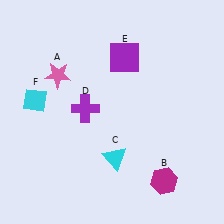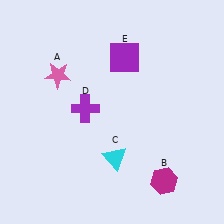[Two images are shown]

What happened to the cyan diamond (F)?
The cyan diamond (F) was removed in Image 2. It was in the top-left area of Image 1.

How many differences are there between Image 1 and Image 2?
There is 1 difference between the two images.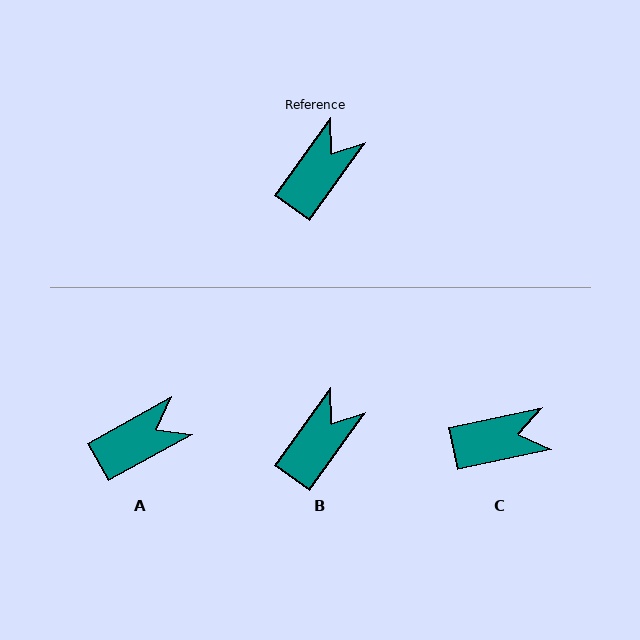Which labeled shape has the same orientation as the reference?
B.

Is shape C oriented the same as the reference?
No, it is off by about 42 degrees.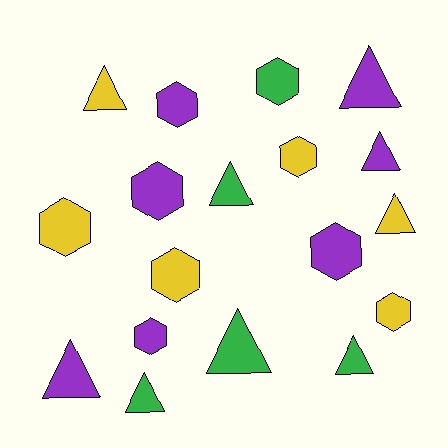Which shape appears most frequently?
Triangle, with 9 objects.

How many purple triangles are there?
There are 3 purple triangles.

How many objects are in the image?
There are 18 objects.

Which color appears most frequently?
Purple, with 7 objects.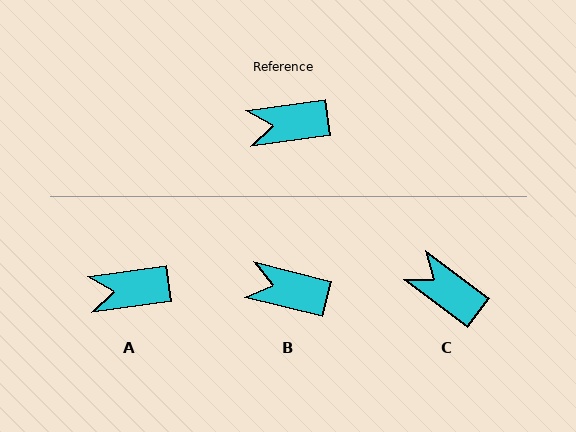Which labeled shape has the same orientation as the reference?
A.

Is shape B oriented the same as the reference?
No, it is off by about 22 degrees.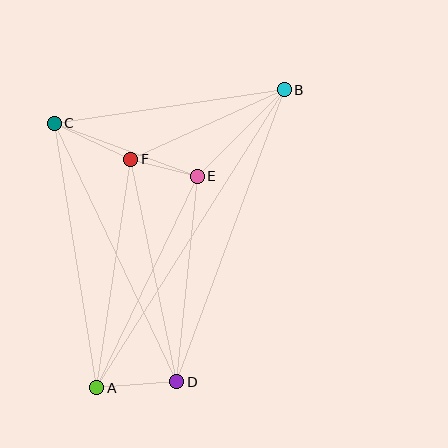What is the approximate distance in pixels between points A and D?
The distance between A and D is approximately 80 pixels.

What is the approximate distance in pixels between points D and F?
The distance between D and F is approximately 227 pixels.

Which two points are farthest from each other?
Points A and B are farthest from each other.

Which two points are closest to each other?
Points E and F are closest to each other.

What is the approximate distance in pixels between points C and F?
The distance between C and F is approximately 85 pixels.